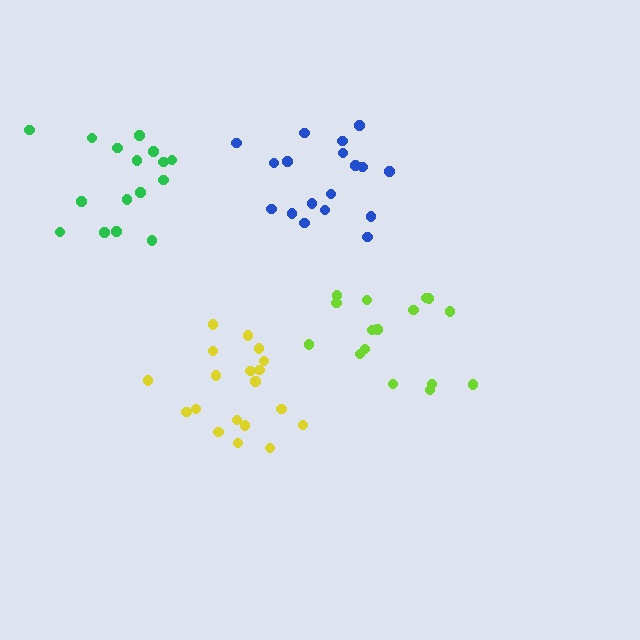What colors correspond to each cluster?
The clusters are colored: lime, blue, yellow, green.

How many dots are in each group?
Group 1: 16 dots, Group 2: 18 dots, Group 3: 19 dots, Group 4: 16 dots (69 total).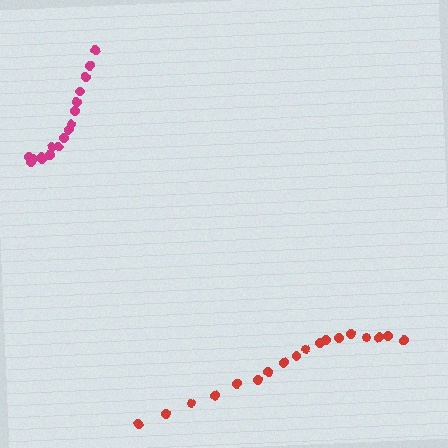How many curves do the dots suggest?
There are 2 distinct paths.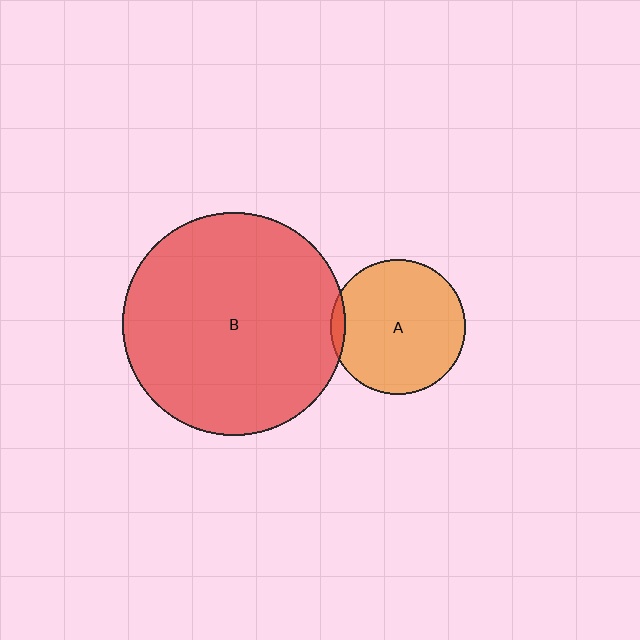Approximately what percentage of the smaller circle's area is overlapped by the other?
Approximately 5%.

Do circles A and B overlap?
Yes.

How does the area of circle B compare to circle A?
Approximately 2.7 times.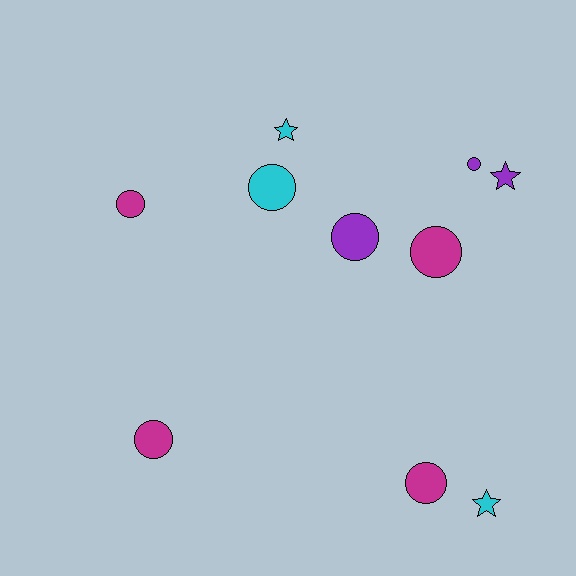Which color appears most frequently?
Magenta, with 4 objects.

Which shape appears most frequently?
Circle, with 7 objects.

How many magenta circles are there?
There are 4 magenta circles.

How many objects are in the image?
There are 10 objects.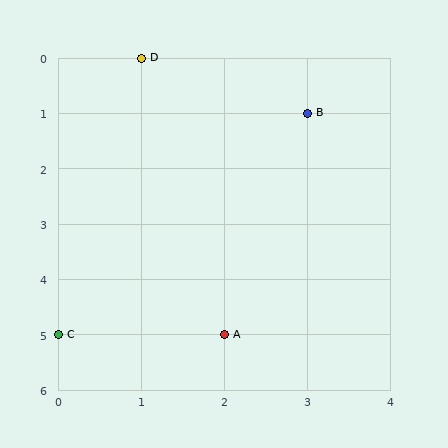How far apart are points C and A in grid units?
Points C and A are 2 columns apart.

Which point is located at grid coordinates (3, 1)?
Point B is at (3, 1).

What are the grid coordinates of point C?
Point C is at grid coordinates (0, 5).